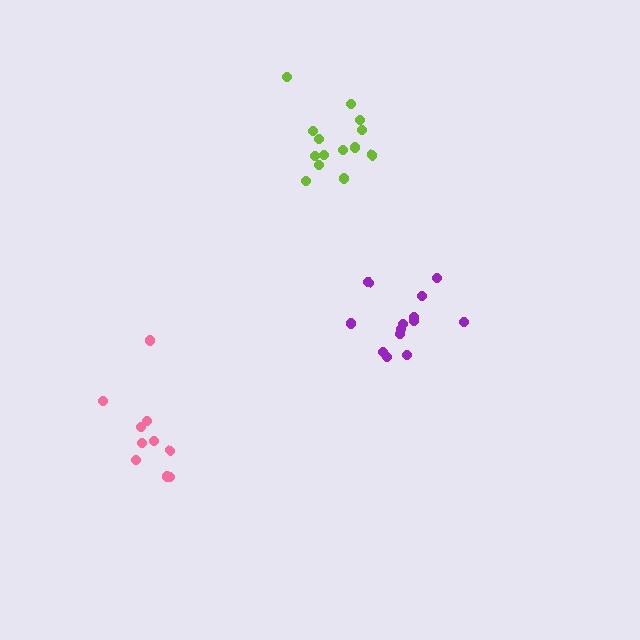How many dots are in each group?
Group 1: 14 dots, Group 2: 13 dots, Group 3: 10 dots (37 total).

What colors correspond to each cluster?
The clusters are colored: lime, purple, pink.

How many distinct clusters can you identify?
There are 3 distinct clusters.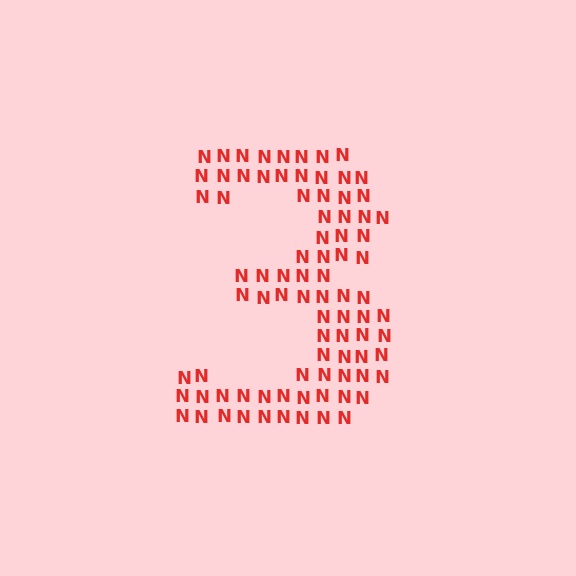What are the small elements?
The small elements are letter N's.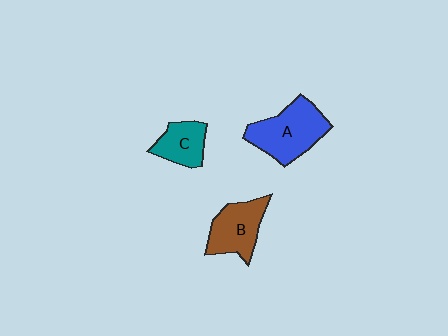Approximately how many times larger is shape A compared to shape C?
Approximately 1.7 times.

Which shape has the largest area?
Shape A (blue).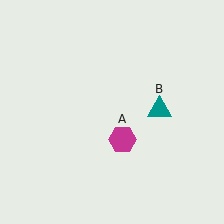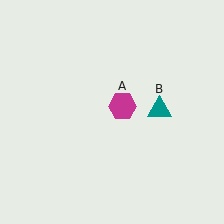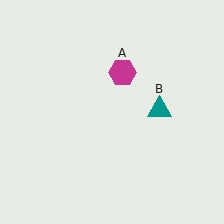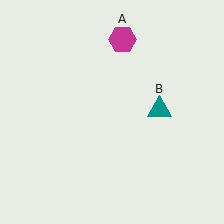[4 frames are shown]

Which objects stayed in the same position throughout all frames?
Teal triangle (object B) remained stationary.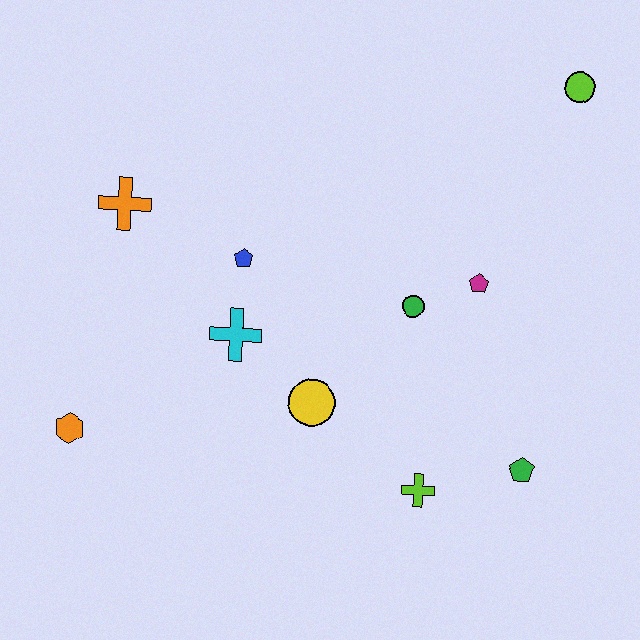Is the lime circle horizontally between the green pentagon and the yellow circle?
No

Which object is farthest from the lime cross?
The lime circle is farthest from the lime cross.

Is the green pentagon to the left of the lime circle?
Yes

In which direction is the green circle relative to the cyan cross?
The green circle is to the right of the cyan cross.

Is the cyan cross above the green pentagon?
Yes